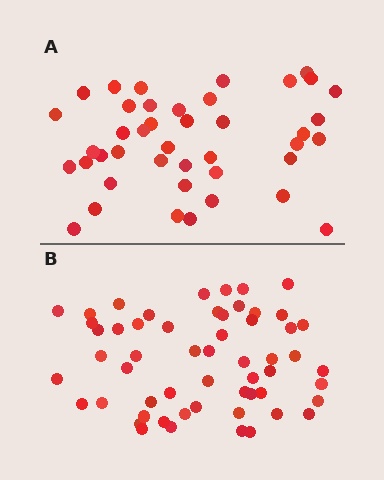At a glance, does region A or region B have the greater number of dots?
Region B (the bottom region) has more dots.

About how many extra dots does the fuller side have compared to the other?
Region B has approximately 15 more dots than region A.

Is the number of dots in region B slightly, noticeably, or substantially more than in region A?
Region B has noticeably more, but not dramatically so. The ratio is roughly 1.3 to 1.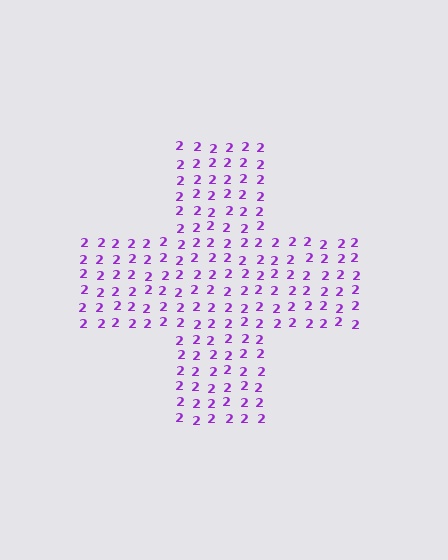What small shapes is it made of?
It is made of small digit 2's.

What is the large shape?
The large shape is a cross.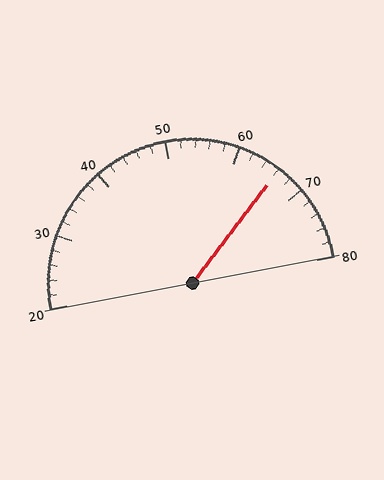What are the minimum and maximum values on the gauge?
The gauge ranges from 20 to 80.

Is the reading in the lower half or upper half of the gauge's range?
The reading is in the upper half of the range (20 to 80).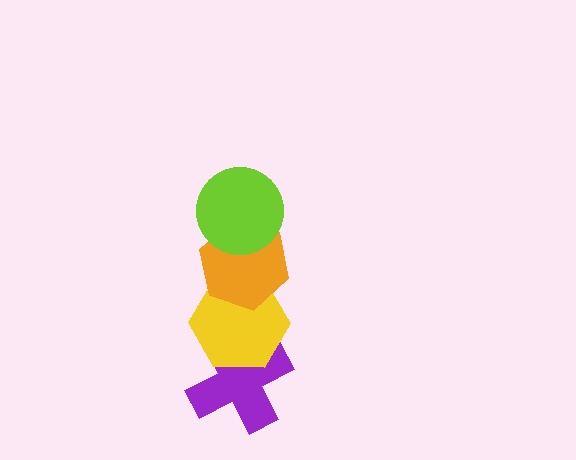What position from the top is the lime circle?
The lime circle is 1st from the top.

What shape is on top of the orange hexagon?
The lime circle is on top of the orange hexagon.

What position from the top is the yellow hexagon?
The yellow hexagon is 3rd from the top.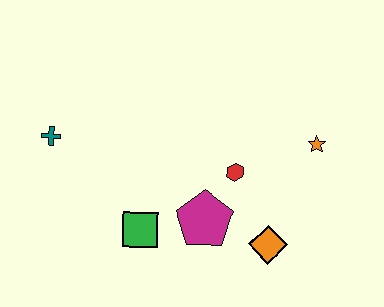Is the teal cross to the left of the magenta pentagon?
Yes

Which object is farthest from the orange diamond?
The teal cross is farthest from the orange diamond.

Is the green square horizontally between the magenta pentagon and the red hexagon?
No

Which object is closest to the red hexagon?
The magenta pentagon is closest to the red hexagon.